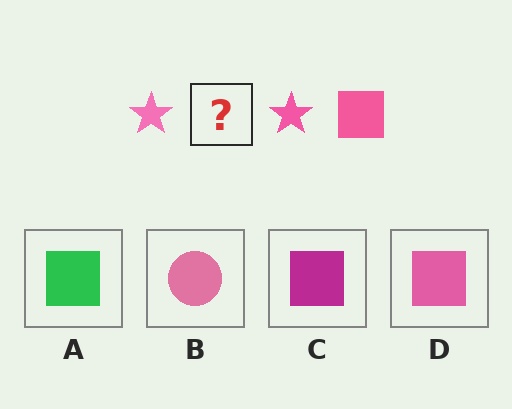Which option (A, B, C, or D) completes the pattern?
D.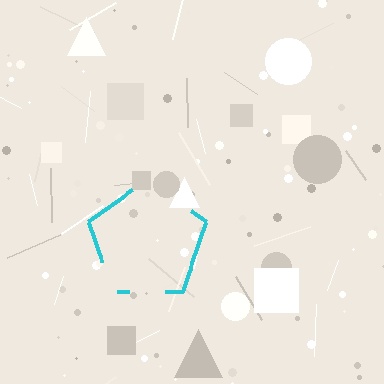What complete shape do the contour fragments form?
The contour fragments form a pentagon.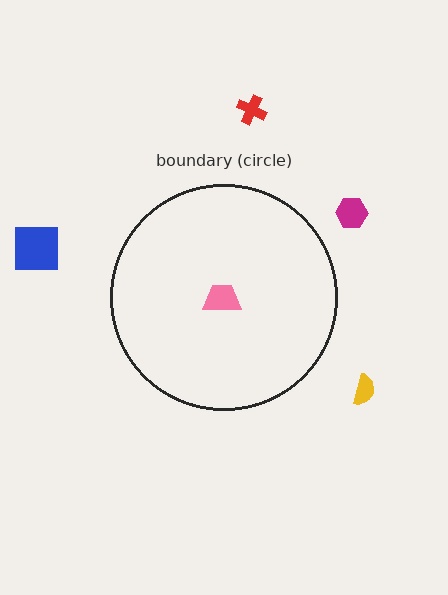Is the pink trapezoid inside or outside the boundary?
Inside.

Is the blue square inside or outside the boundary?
Outside.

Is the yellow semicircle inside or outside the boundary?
Outside.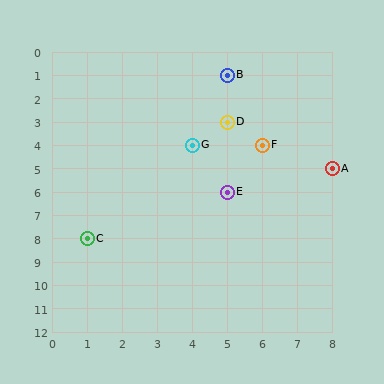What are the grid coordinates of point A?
Point A is at grid coordinates (8, 5).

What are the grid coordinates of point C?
Point C is at grid coordinates (1, 8).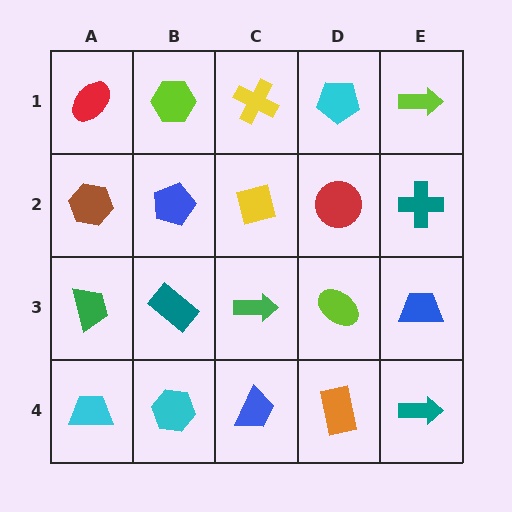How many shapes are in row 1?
5 shapes.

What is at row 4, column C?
A blue trapezoid.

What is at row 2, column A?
A brown hexagon.